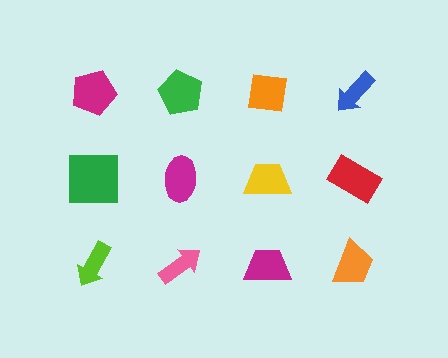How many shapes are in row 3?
4 shapes.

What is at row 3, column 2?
A pink arrow.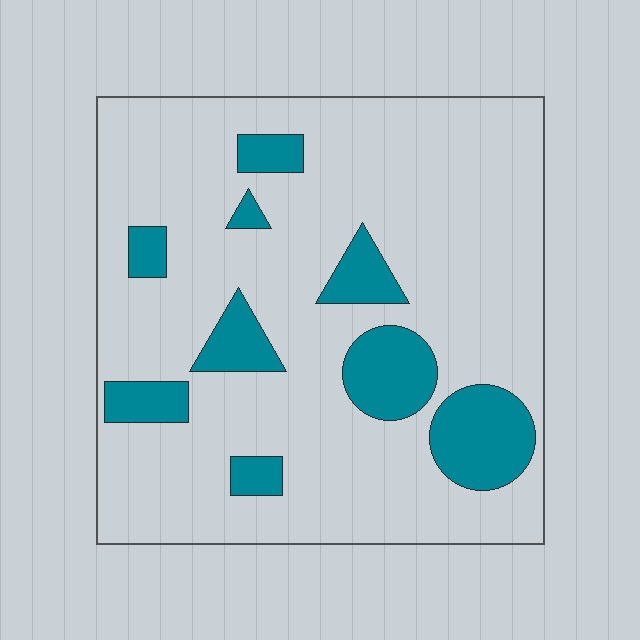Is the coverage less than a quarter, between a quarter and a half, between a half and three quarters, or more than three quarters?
Less than a quarter.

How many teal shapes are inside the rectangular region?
9.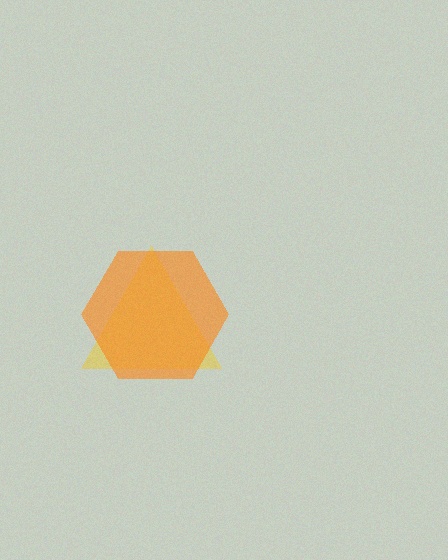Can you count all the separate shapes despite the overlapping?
Yes, there are 2 separate shapes.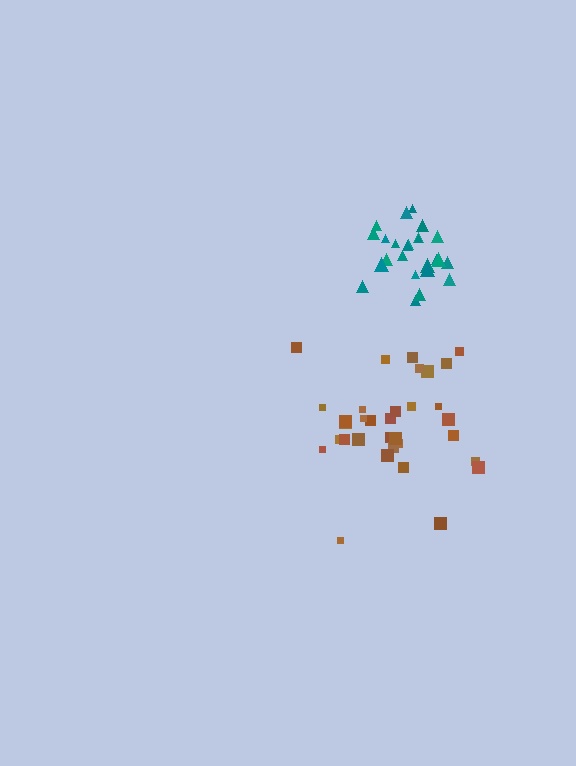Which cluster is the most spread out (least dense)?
Brown.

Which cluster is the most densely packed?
Teal.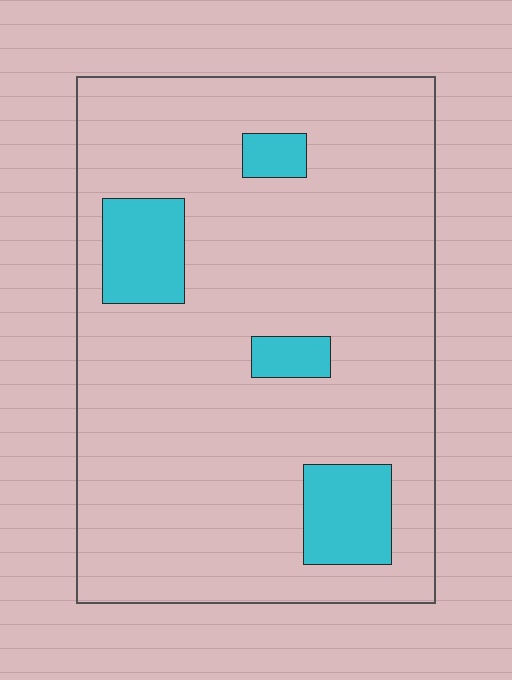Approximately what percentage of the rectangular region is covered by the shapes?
Approximately 15%.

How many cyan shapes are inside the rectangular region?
4.